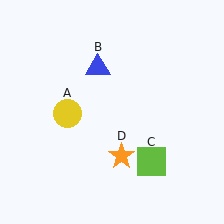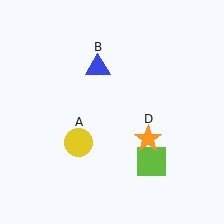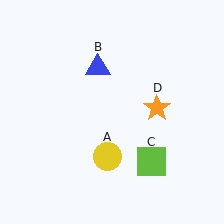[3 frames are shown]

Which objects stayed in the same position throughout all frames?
Blue triangle (object B) and lime square (object C) remained stationary.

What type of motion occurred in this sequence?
The yellow circle (object A), orange star (object D) rotated counterclockwise around the center of the scene.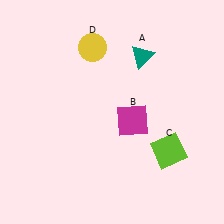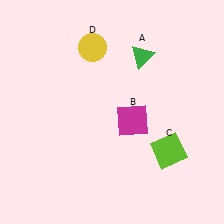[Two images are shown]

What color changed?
The triangle (A) changed from teal in Image 1 to green in Image 2.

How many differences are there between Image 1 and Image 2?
There is 1 difference between the two images.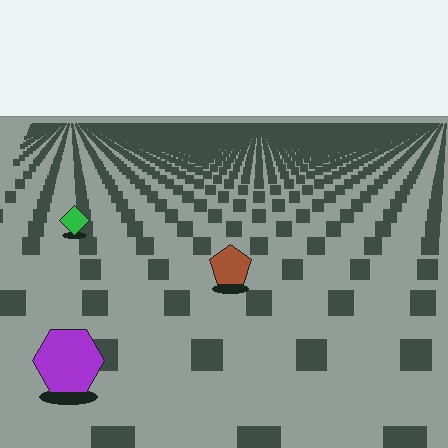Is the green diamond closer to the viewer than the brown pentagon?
No. The brown pentagon is closer — you can tell from the texture gradient: the ground texture is coarser near it.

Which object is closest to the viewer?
The purple hexagon is closest. The texture marks near it are larger and more spread out.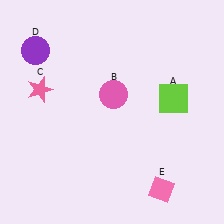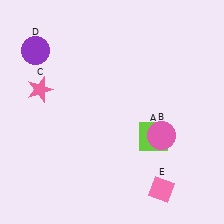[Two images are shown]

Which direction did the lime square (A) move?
The lime square (A) moved down.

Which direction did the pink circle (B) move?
The pink circle (B) moved right.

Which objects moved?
The objects that moved are: the lime square (A), the pink circle (B).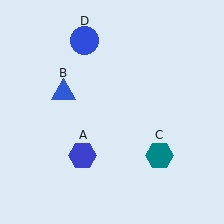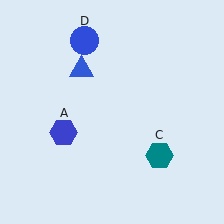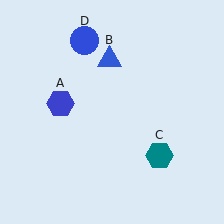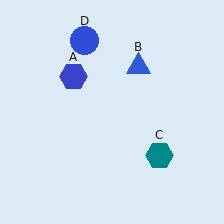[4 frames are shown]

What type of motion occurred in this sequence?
The blue hexagon (object A), blue triangle (object B) rotated clockwise around the center of the scene.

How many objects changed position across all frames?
2 objects changed position: blue hexagon (object A), blue triangle (object B).